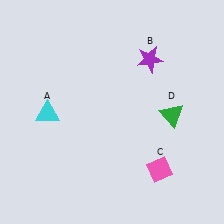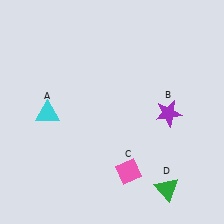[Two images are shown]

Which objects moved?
The objects that moved are: the purple star (B), the pink diamond (C), the green triangle (D).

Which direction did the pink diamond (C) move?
The pink diamond (C) moved left.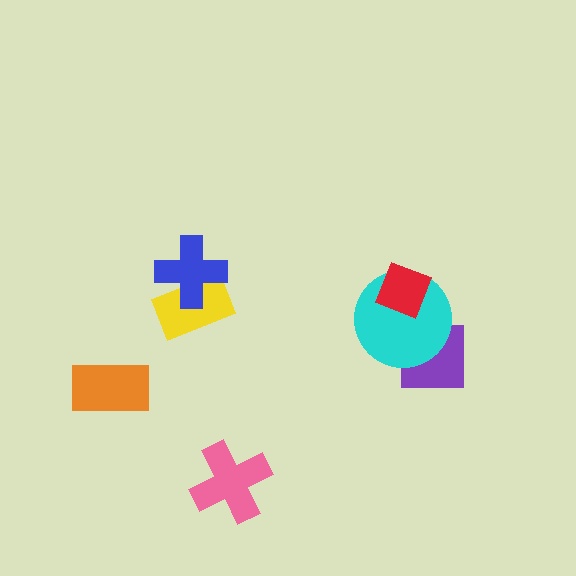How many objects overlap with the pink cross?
0 objects overlap with the pink cross.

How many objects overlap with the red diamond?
1 object overlaps with the red diamond.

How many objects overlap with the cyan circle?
2 objects overlap with the cyan circle.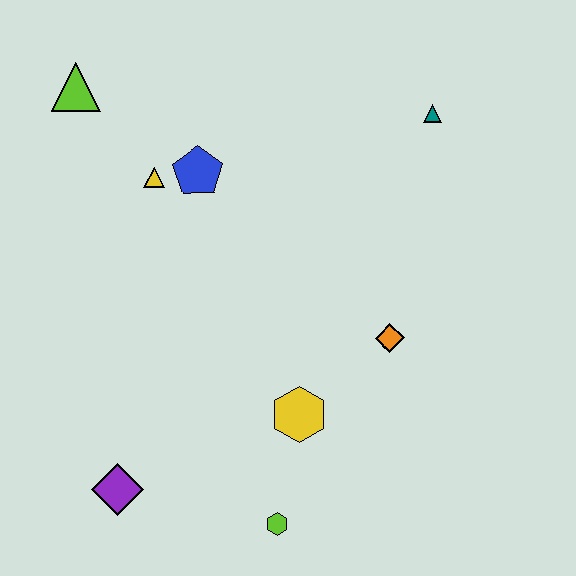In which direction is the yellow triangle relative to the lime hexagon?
The yellow triangle is above the lime hexagon.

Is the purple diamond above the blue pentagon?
No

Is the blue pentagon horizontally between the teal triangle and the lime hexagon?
No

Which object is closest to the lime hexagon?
The yellow hexagon is closest to the lime hexagon.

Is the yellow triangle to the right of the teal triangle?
No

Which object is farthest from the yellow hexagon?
The lime triangle is farthest from the yellow hexagon.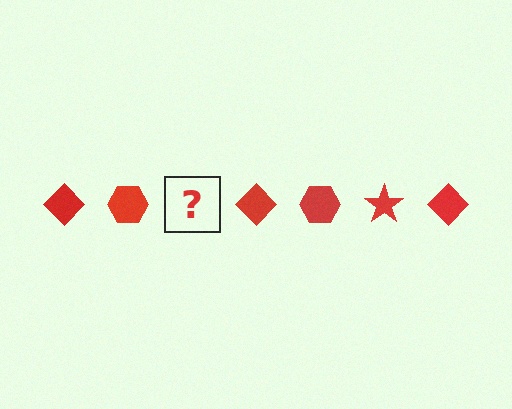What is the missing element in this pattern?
The missing element is a red star.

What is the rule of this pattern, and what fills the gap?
The rule is that the pattern cycles through diamond, hexagon, star shapes in red. The gap should be filled with a red star.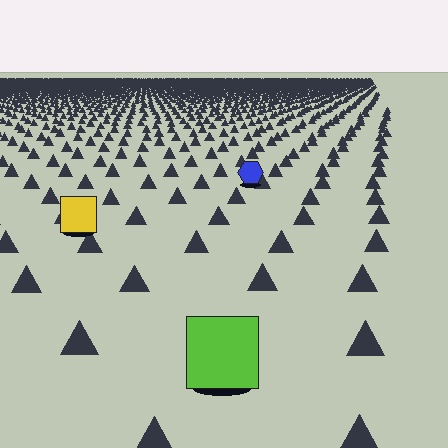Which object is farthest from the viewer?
The blue hexagon is farthest from the viewer. It appears smaller and the ground texture around it is denser.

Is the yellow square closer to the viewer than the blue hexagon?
Yes. The yellow square is closer — you can tell from the texture gradient: the ground texture is coarser near it.